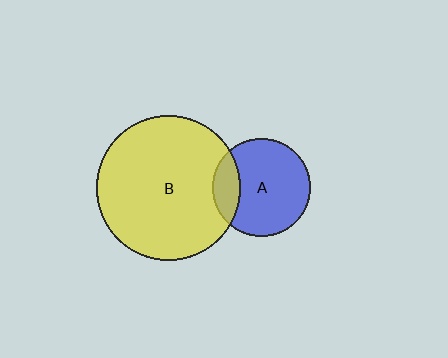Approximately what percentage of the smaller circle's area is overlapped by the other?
Approximately 20%.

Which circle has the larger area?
Circle B (yellow).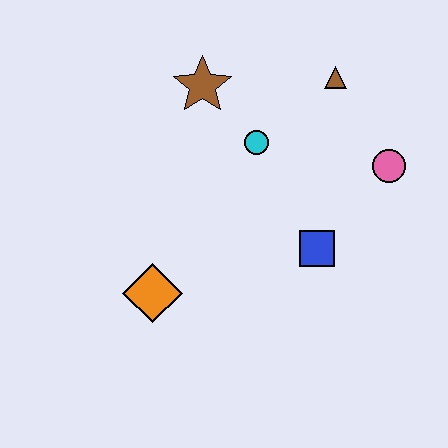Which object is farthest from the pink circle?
The orange diamond is farthest from the pink circle.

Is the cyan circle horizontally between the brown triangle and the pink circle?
No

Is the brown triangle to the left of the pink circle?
Yes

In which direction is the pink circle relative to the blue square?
The pink circle is above the blue square.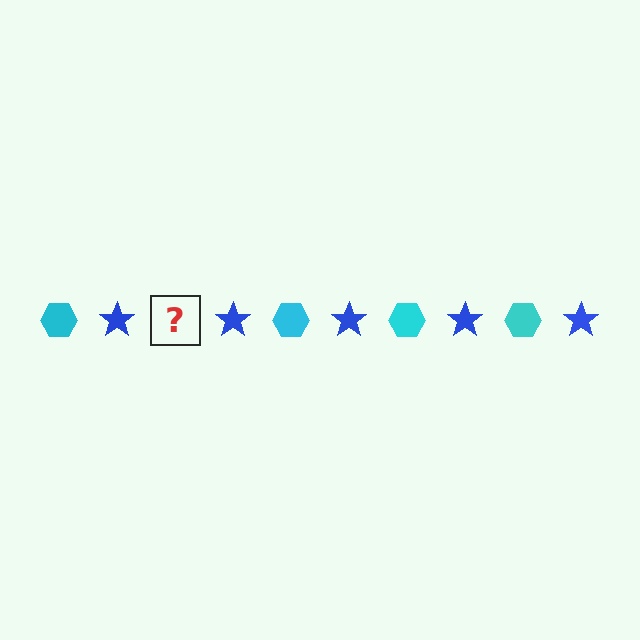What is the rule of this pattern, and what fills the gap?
The rule is that the pattern alternates between cyan hexagon and blue star. The gap should be filled with a cyan hexagon.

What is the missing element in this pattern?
The missing element is a cyan hexagon.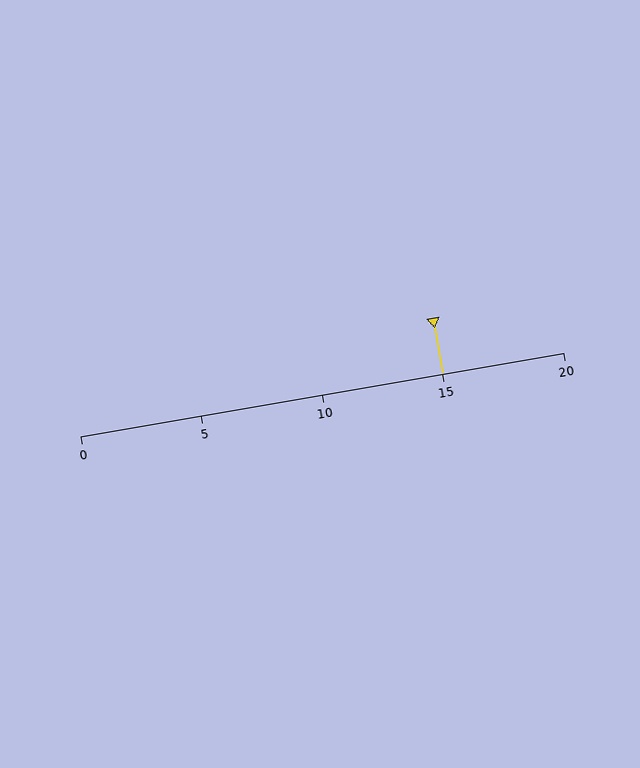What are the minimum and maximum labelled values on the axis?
The axis runs from 0 to 20.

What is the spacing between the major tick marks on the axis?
The major ticks are spaced 5 apart.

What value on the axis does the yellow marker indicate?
The marker indicates approximately 15.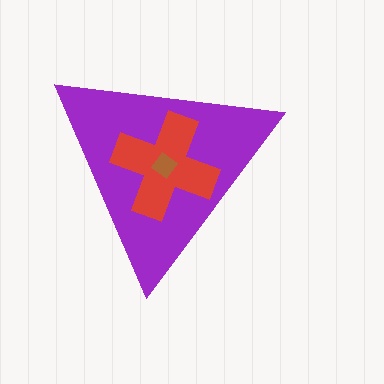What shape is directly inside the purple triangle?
The red cross.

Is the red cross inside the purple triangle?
Yes.